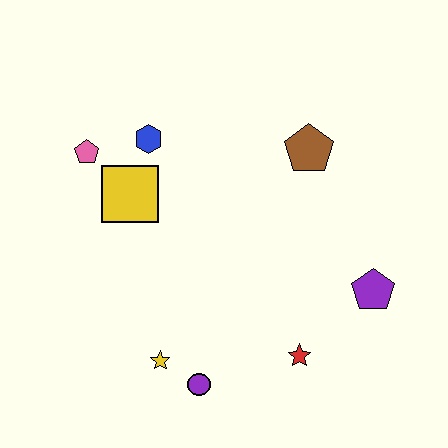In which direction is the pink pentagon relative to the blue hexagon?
The pink pentagon is to the left of the blue hexagon.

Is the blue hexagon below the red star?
No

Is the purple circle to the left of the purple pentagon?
Yes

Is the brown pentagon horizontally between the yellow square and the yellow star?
No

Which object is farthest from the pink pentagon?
The purple pentagon is farthest from the pink pentagon.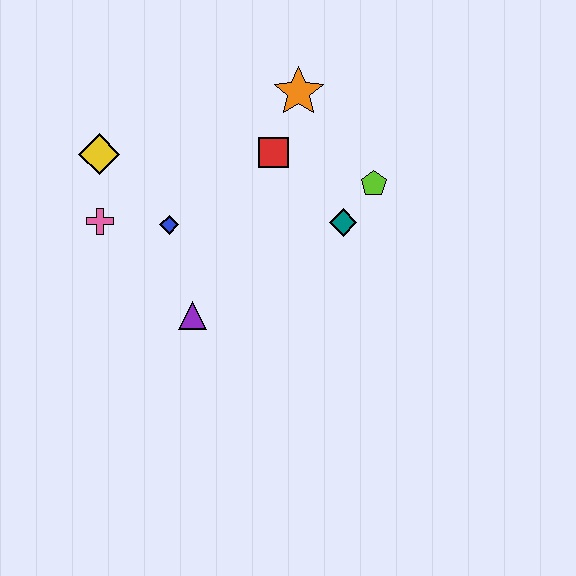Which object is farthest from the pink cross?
The lime pentagon is farthest from the pink cross.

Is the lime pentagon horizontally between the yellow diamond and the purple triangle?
No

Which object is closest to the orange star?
The red square is closest to the orange star.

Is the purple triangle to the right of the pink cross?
Yes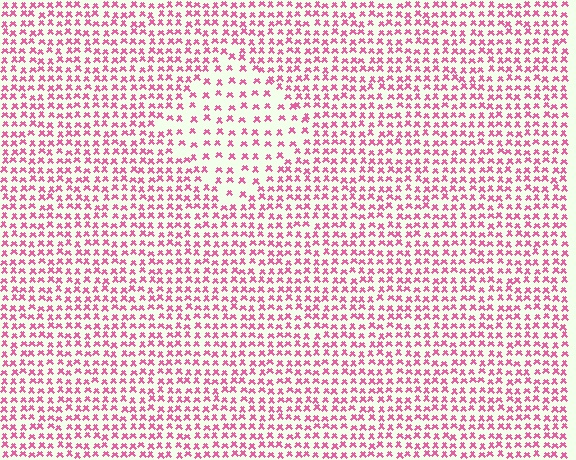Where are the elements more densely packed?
The elements are more densely packed outside the diamond boundary.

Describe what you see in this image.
The image contains small pink elements arranged at two different densities. A diamond-shaped region is visible where the elements are less densely packed than the surrounding area.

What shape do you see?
I see a diamond.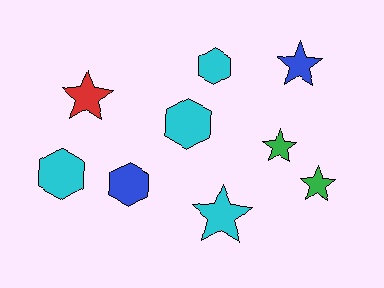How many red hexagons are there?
There are no red hexagons.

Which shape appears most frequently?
Star, with 5 objects.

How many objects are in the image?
There are 9 objects.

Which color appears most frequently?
Cyan, with 4 objects.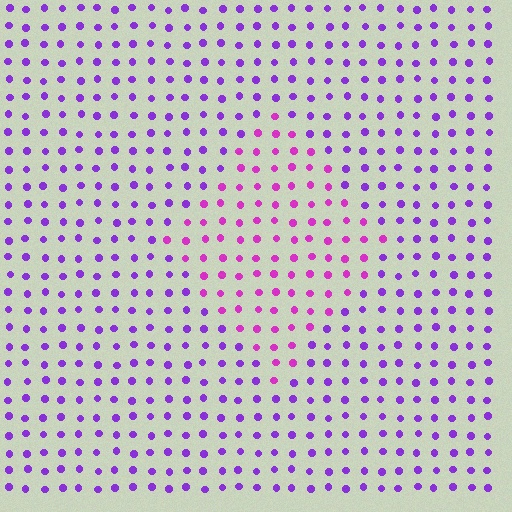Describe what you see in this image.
The image is filled with small purple elements in a uniform arrangement. A diamond-shaped region is visible where the elements are tinted to a slightly different hue, forming a subtle color boundary.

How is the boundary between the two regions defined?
The boundary is defined purely by a slight shift in hue (about 34 degrees). Spacing, size, and orientation are identical on both sides.